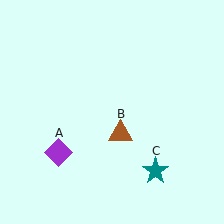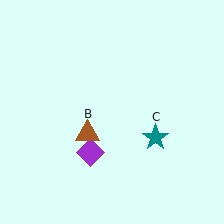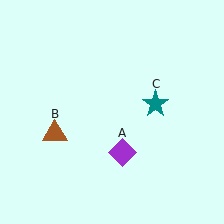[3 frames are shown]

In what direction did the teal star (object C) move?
The teal star (object C) moved up.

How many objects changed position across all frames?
3 objects changed position: purple diamond (object A), brown triangle (object B), teal star (object C).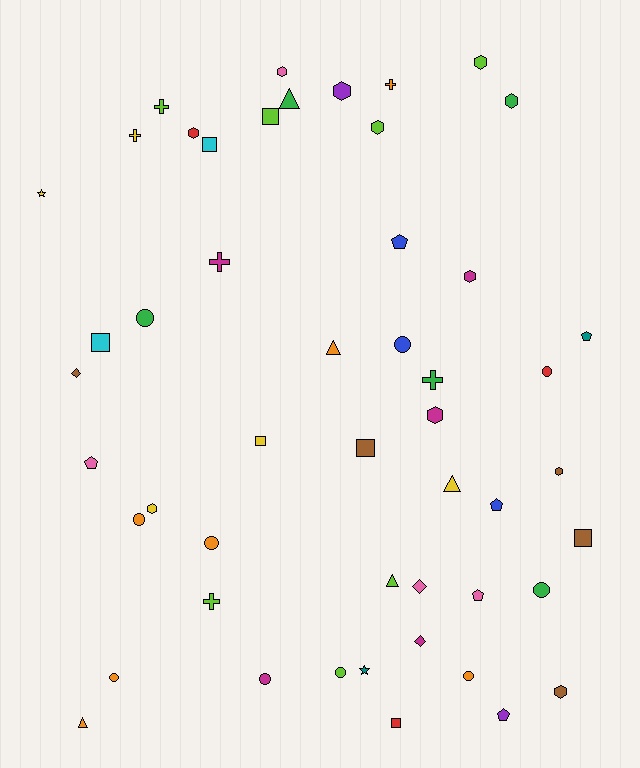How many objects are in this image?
There are 50 objects.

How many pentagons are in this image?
There are 6 pentagons.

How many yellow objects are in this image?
There are 5 yellow objects.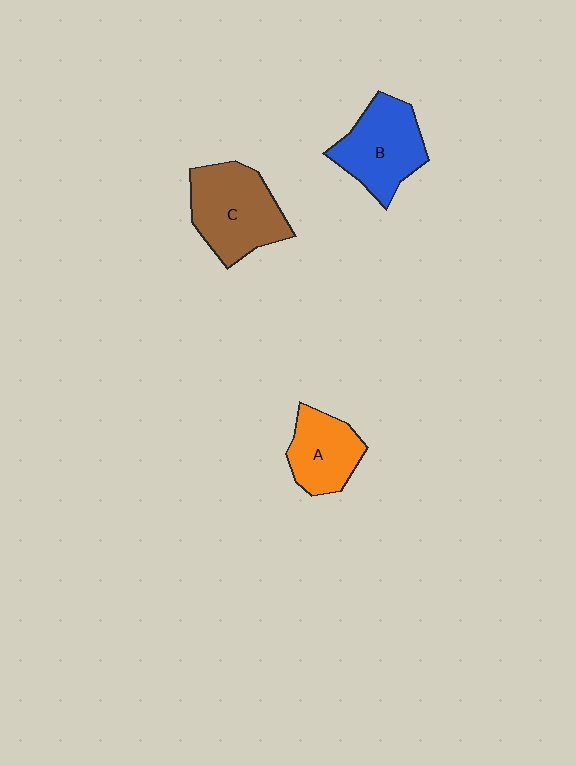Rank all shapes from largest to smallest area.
From largest to smallest: C (brown), B (blue), A (orange).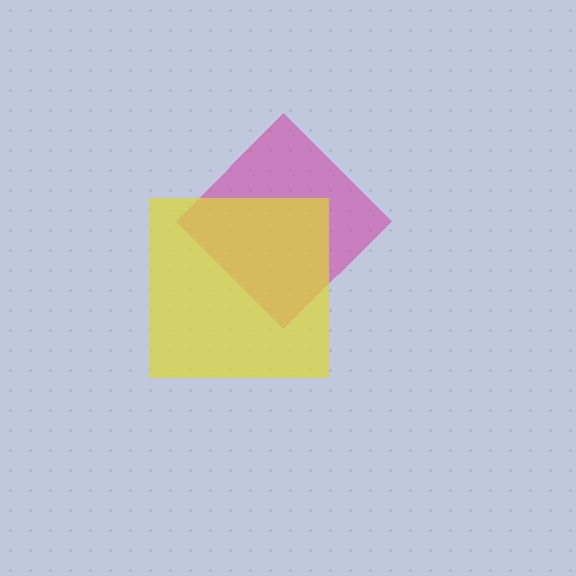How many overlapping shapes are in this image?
There are 2 overlapping shapes in the image.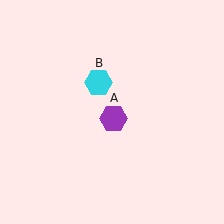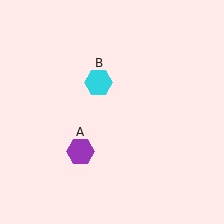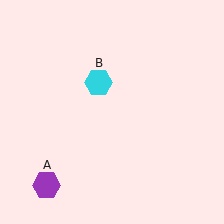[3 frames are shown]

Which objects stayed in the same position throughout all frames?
Cyan hexagon (object B) remained stationary.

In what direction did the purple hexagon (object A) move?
The purple hexagon (object A) moved down and to the left.